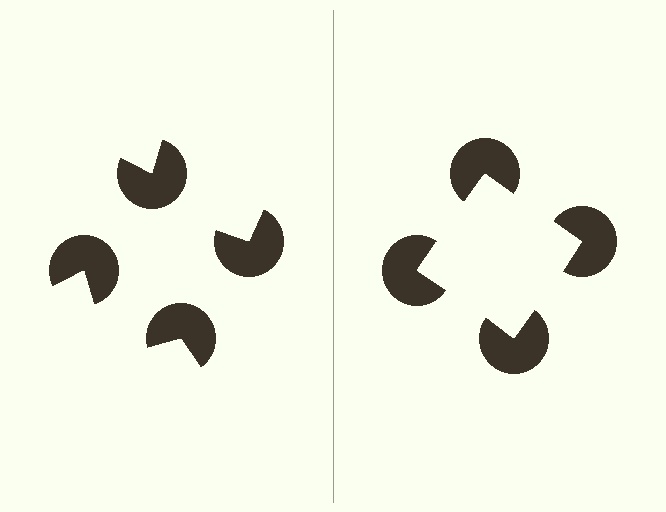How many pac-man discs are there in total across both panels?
8 — 4 on each side.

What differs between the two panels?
The pac-man discs are positioned identically on both sides; only the wedge orientations differ. On the right they align to a square; on the left they are misaligned.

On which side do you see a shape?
An illusory square appears on the right side. On the left side the wedge cuts are rotated, so no coherent shape forms.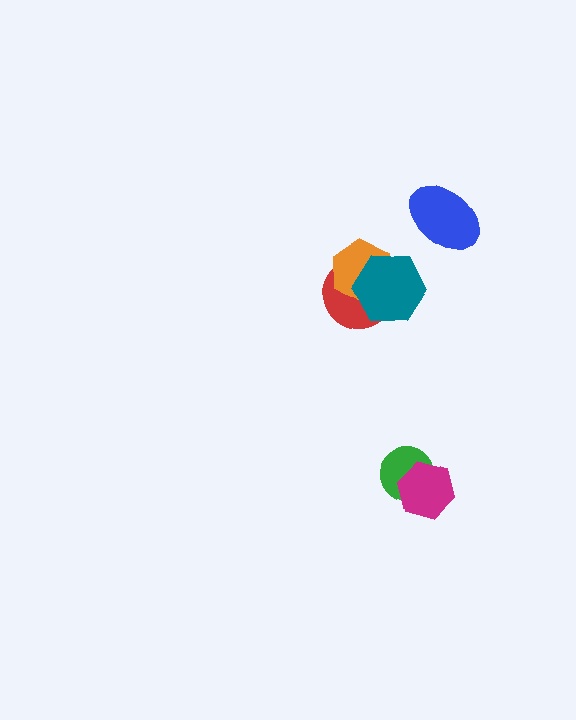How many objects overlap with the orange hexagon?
2 objects overlap with the orange hexagon.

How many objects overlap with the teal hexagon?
2 objects overlap with the teal hexagon.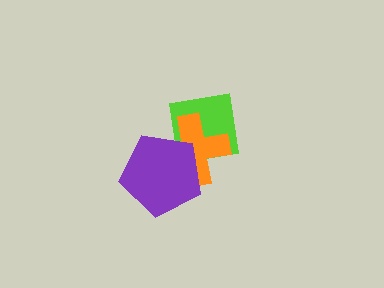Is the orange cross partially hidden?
Yes, it is partially covered by another shape.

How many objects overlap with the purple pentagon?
2 objects overlap with the purple pentagon.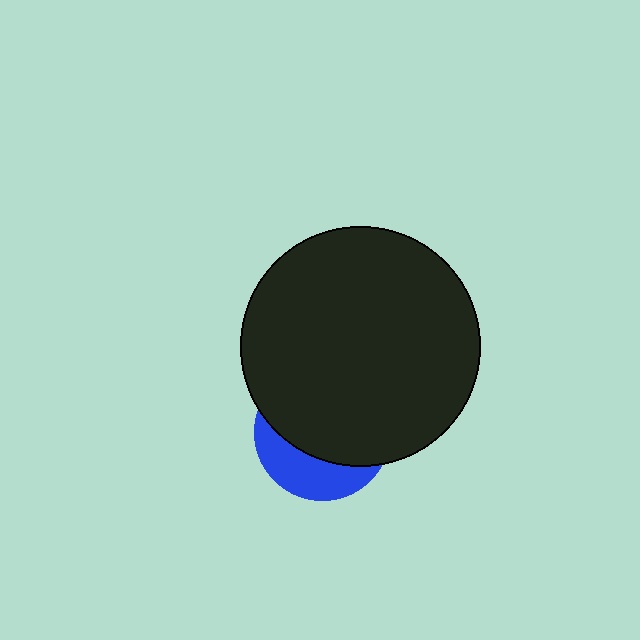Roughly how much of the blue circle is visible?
A small part of it is visible (roughly 32%).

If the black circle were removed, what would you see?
You would see the complete blue circle.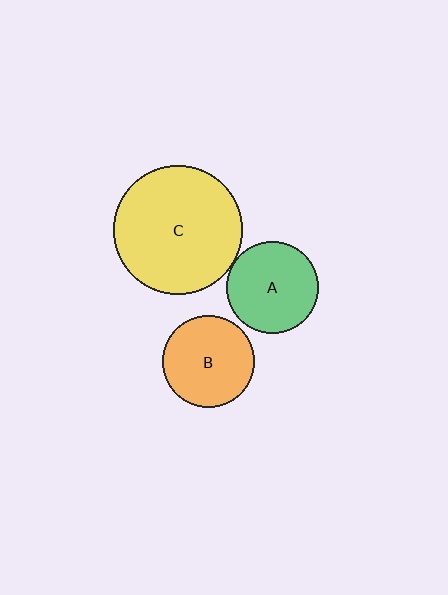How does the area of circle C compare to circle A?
Approximately 2.0 times.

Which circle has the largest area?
Circle C (yellow).